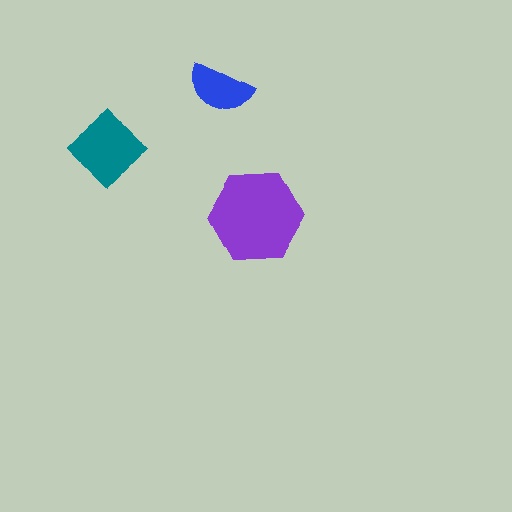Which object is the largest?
The purple hexagon.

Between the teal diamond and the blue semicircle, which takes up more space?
The teal diamond.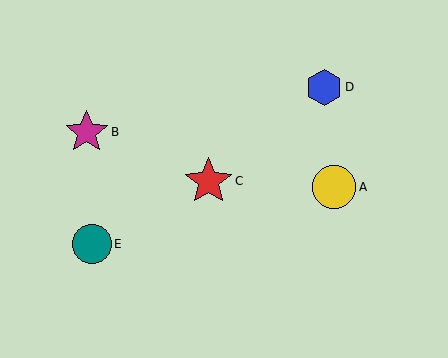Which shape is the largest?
The red star (labeled C) is the largest.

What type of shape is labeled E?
Shape E is a teal circle.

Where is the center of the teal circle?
The center of the teal circle is at (92, 244).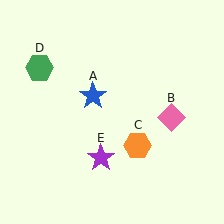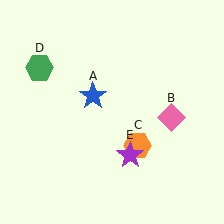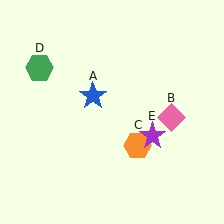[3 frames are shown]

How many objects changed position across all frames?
1 object changed position: purple star (object E).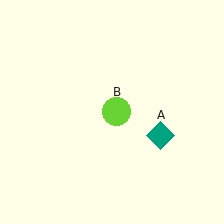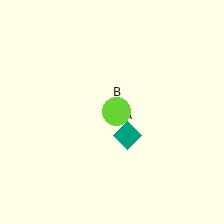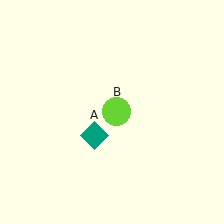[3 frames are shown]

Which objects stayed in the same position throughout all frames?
Lime circle (object B) remained stationary.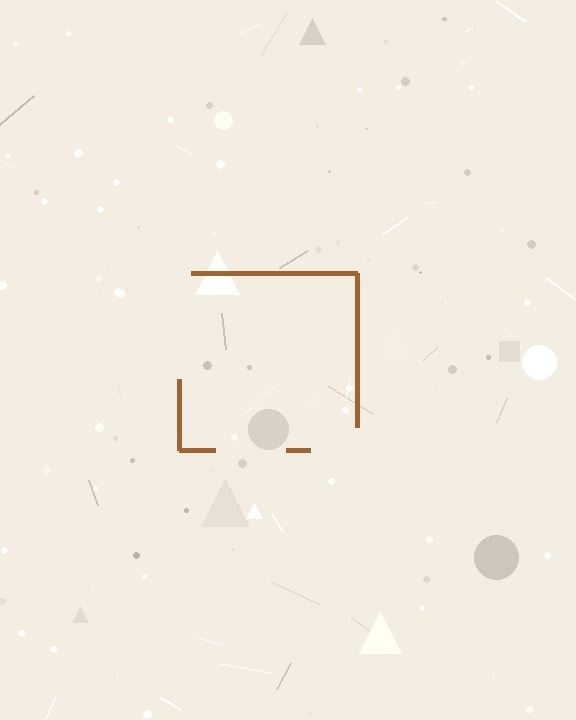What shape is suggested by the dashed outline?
The dashed outline suggests a square.